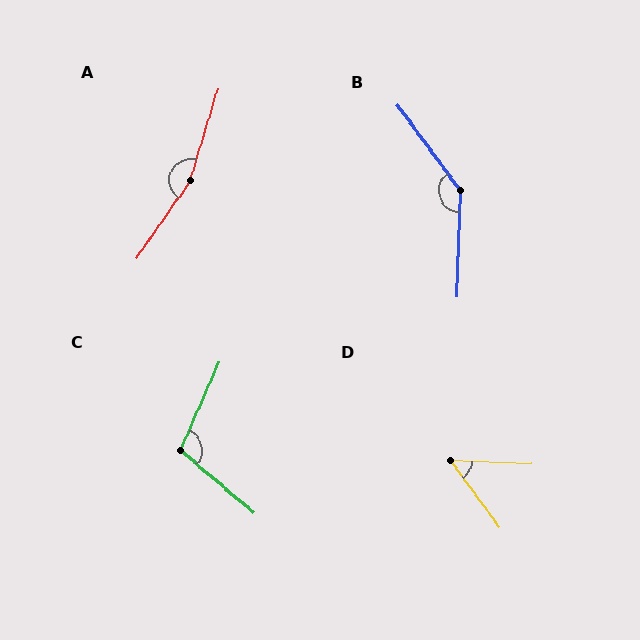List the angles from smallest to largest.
D (52°), C (106°), B (141°), A (162°).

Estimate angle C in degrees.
Approximately 106 degrees.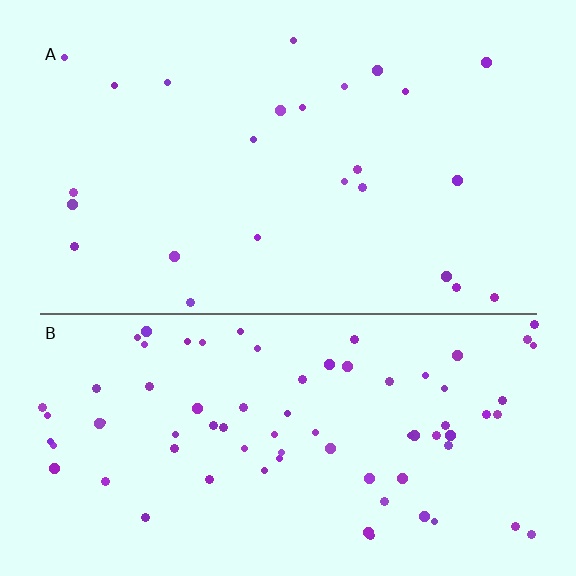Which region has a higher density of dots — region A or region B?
B (the bottom).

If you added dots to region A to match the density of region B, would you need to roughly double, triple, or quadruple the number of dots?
Approximately triple.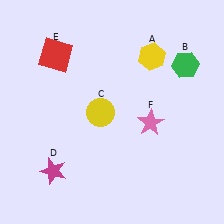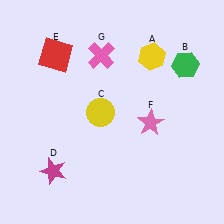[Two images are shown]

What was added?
A pink cross (G) was added in Image 2.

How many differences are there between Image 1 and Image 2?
There is 1 difference between the two images.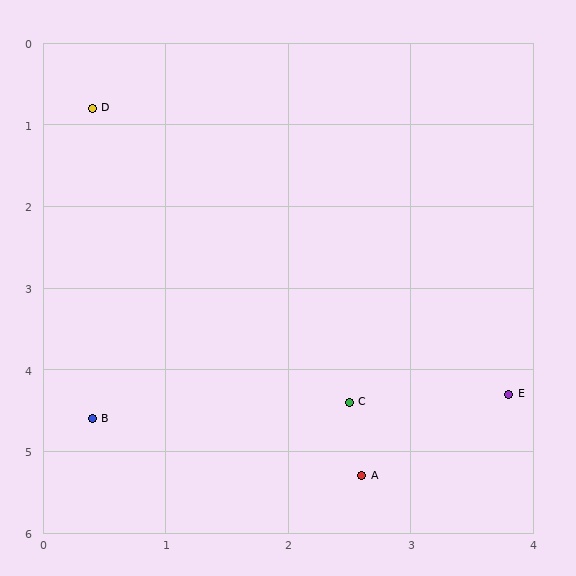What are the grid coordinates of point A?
Point A is at approximately (2.6, 5.3).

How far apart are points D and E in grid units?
Points D and E are about 4.9 grid units apart.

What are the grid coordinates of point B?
Point B is at approximately (0.4, 4.6).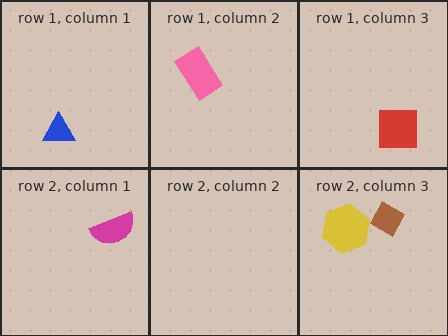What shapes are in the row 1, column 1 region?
The blue triangle.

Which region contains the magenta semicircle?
The row 2, column 1 region.